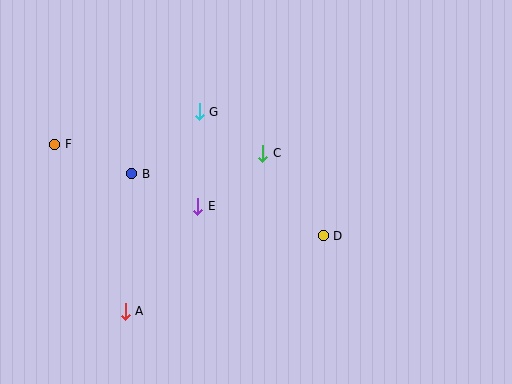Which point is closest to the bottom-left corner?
Point A is closest to the bottom-left corner.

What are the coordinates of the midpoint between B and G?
The midpoint between B and G is at (165, 143).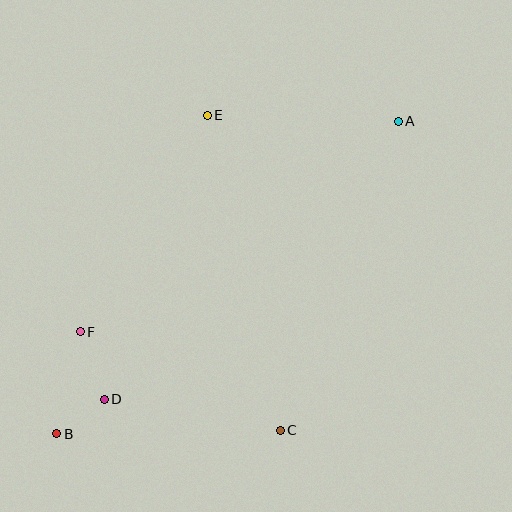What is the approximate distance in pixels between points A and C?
The distance between A and C is approximately 331 pixels.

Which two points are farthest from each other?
Points A and B are farthest from each other.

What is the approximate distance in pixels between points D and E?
The distance between D and E is approximately 302 pixels.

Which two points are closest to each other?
Points B and D are closest to each other.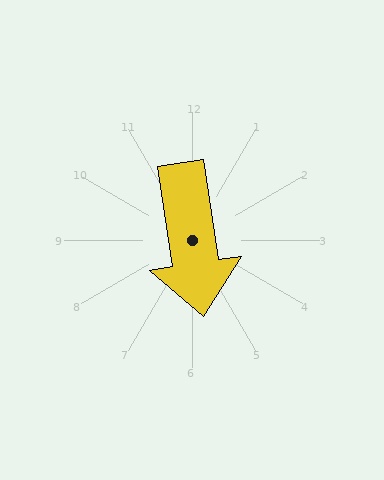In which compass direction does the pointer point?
South.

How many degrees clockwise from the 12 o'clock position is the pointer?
Approximately 171 degrees.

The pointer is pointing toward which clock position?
Roughly 6 o'clock.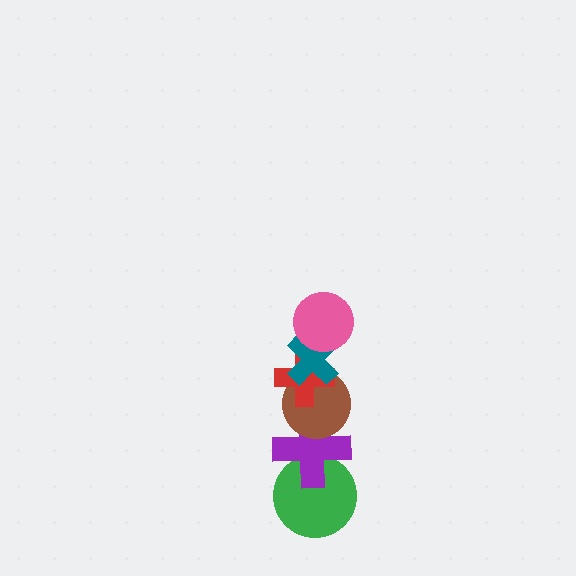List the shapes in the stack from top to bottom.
From top to bottom: the pink circle, the teal cross, the red cross, the brown circle, the purple cross, the green circle.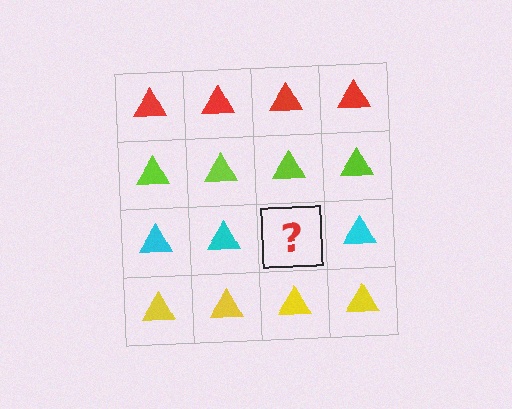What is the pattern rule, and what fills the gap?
The rule is that each row has a consistent color. The gap should be filled with a cyan triangle.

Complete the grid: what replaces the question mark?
The question mark should be replaced with a cyan triangle.